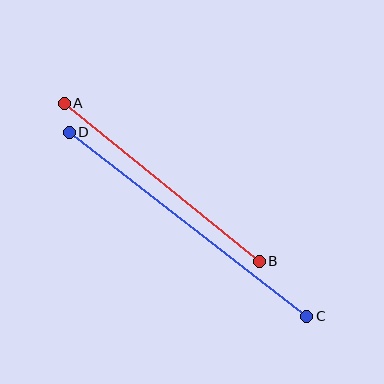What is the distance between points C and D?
The distance is approximately 301 pixels.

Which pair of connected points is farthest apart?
Points C and D are farthest apart.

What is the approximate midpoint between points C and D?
The midpoint is at approximately (188, 224) pixels.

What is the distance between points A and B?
The distance is approximately 251 pixels.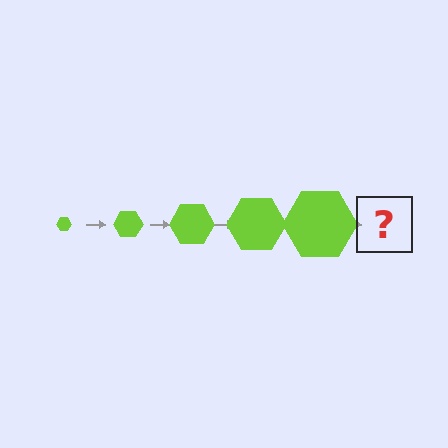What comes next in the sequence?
The next element should be a lime hexagon, larger than the previous one.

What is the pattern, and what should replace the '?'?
The pattern is that the hexagon gets progressively larger each step. The '?' should be a lime hexagon, larger than the previous one.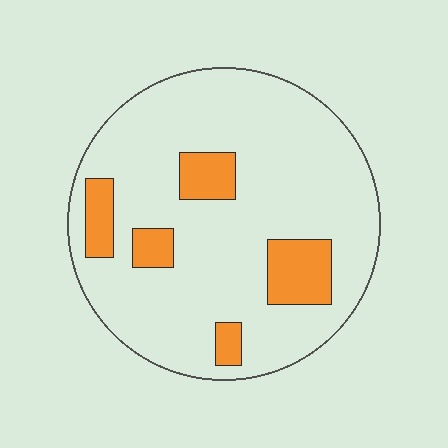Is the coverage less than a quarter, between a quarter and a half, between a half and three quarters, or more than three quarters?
Less than a quarter.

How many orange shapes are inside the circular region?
5.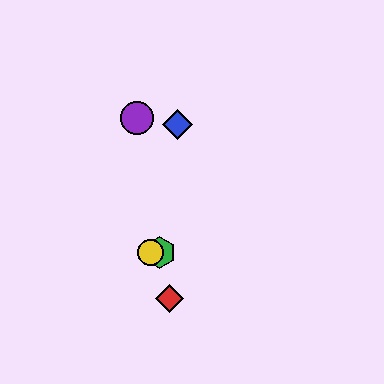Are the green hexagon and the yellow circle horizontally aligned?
Yes, both are at y≈252.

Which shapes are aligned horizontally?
The green hexagon, the yellow circle are aligned horizontally.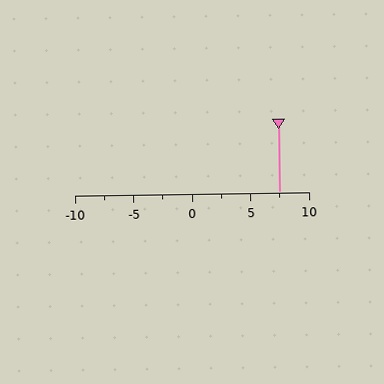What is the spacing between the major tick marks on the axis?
The major ticks are spaced 5 apart.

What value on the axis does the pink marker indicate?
The marker indicates approximately 7.5.